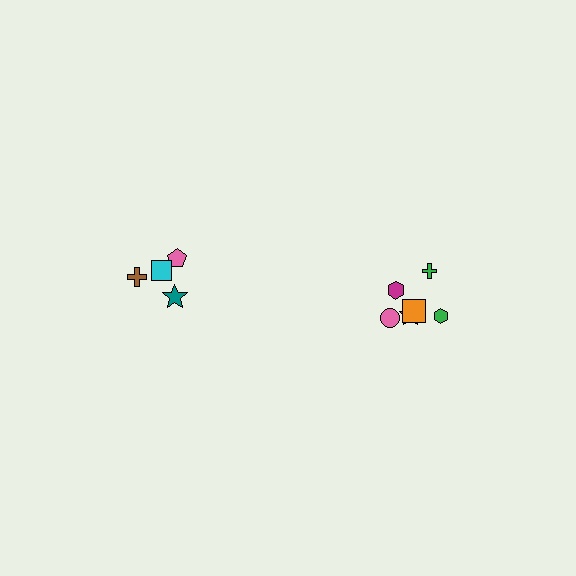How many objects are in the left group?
There are 4 objects.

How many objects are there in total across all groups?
There are 10 objects.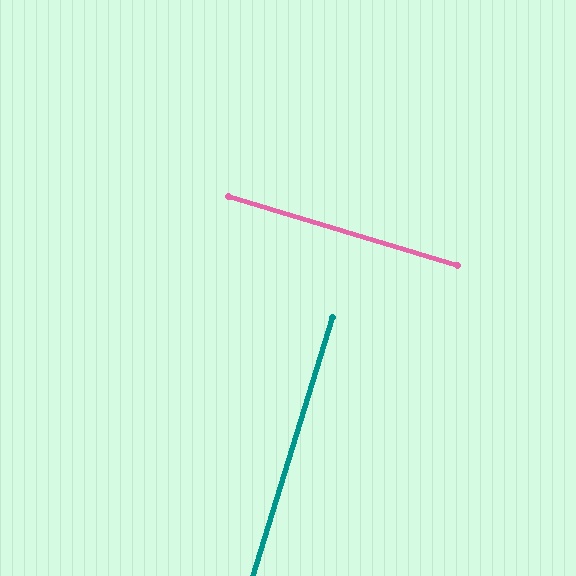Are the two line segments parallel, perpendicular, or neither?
Perpendicular — they meet at approximately 90°.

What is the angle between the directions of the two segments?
Approximately 90 degrees.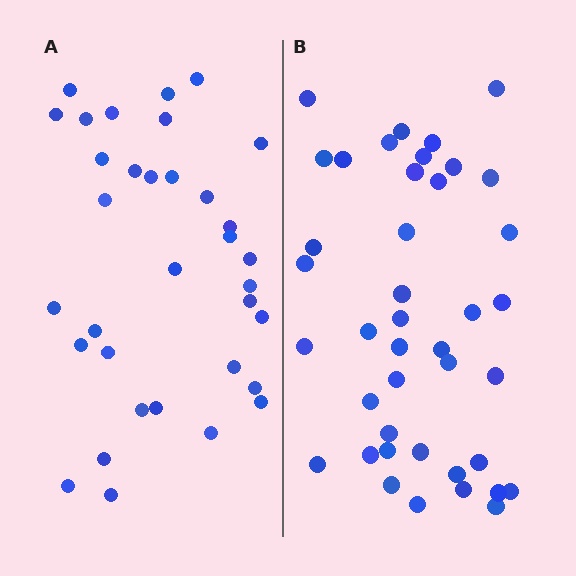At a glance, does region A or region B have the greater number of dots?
Region B (the right region) has more dots.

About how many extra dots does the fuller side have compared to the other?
Region B has roughly 8 or so more dots than region A.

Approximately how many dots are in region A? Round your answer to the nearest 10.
About 30 dots. (The exact count is 34, which rounds to 30.)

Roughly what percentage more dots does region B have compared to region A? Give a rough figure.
About 20% more.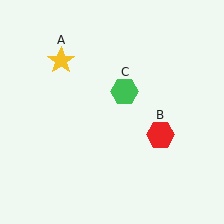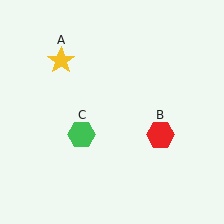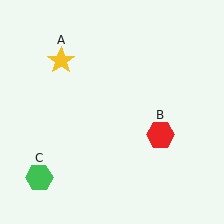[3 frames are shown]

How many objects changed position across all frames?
1 object changed position: green hexagon (object C).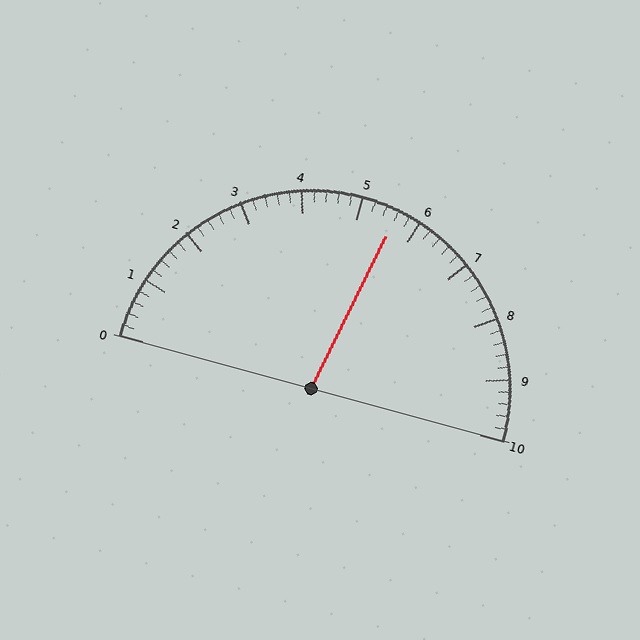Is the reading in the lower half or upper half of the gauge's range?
The reading is in the upper half of the range (0 to 10).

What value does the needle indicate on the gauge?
The needle indicates approximately 5.6.